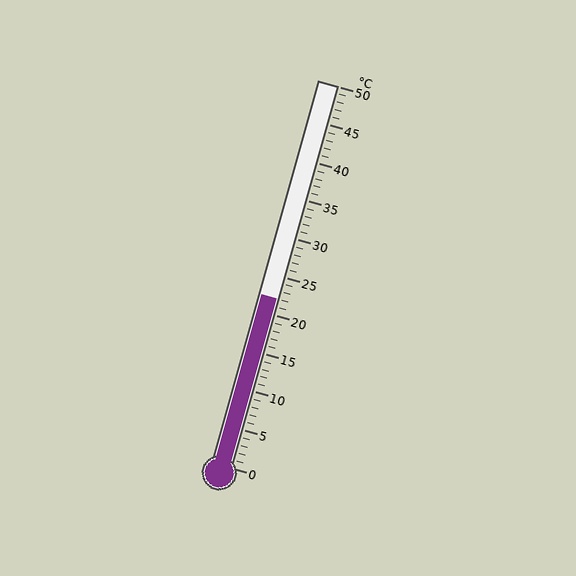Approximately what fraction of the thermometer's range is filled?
The thermometer is filled to approximately 45% of its range.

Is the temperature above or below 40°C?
The temperature is below 40°C.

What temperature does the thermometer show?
The thermometer shows approximately 22°C.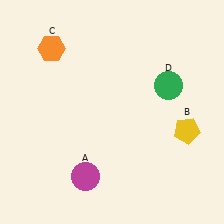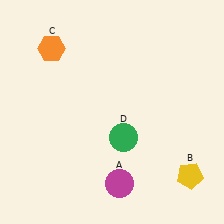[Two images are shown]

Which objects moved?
The objects that moved are: the magenta circle (A), the yellow pentagon (B), the green circle (D).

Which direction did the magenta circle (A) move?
The magenta circle (A) moved right.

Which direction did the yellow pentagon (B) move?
The yellow pentagon (B) moved down.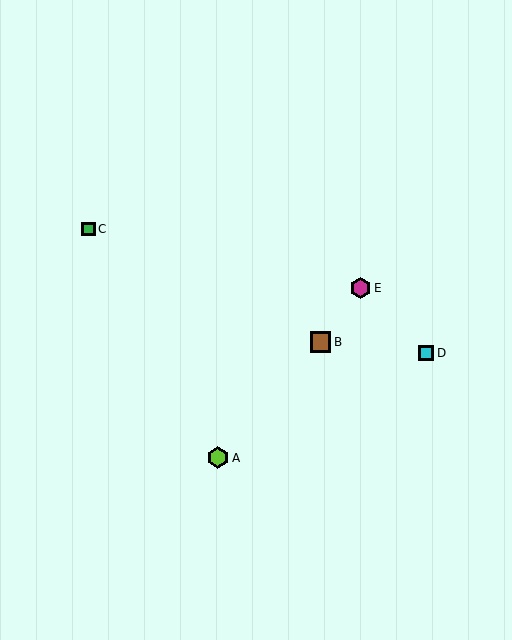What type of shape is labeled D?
Shape D is a cyan square.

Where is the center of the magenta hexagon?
The center of the magenta hexagon is at (361, 288).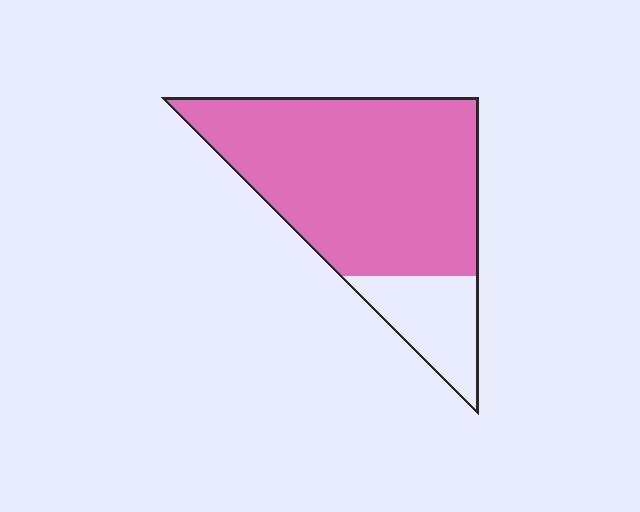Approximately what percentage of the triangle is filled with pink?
Approximately 80%.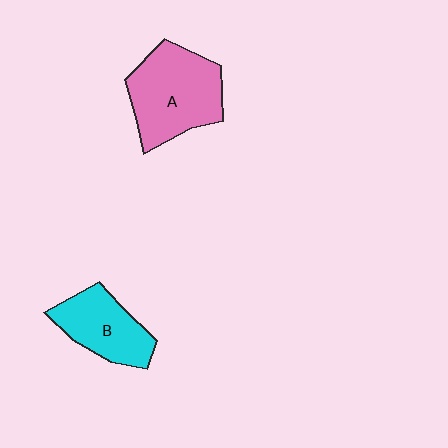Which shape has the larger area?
Shape A (pink).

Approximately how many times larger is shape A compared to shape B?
Approximately 1.4 times.